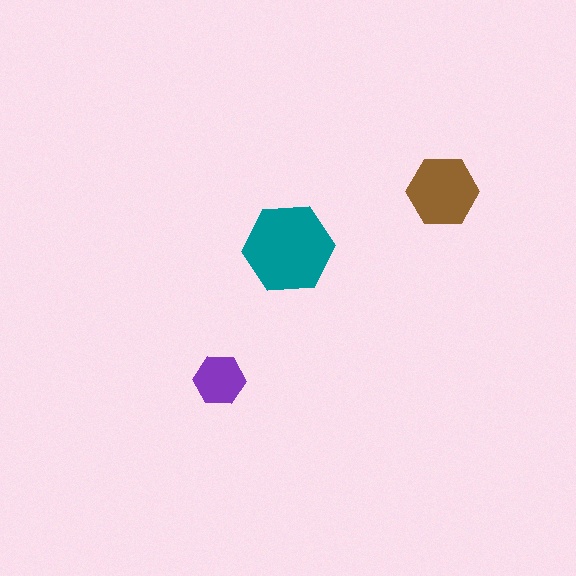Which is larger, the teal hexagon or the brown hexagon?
The teal one.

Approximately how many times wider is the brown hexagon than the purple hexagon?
About 1.5 times wider.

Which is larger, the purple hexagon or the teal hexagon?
The teal one.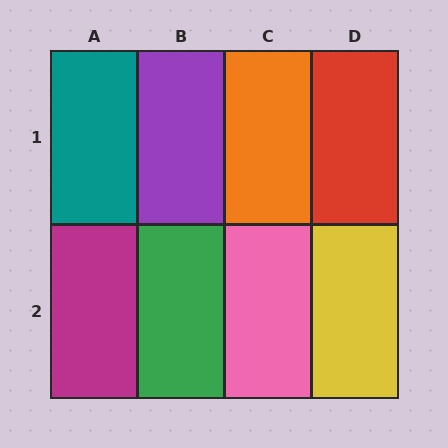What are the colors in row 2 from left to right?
Magenta, green, pink, yellow.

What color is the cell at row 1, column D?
Red.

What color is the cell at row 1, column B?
Purple.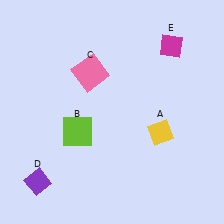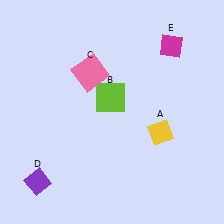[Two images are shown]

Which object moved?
The lime square (B) moved up.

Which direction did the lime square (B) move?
The lime square (B) moved up.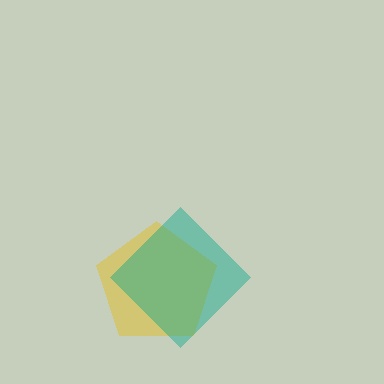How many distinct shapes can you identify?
There are 2 distinct shapes: a yellow pentagon, a teal diamond.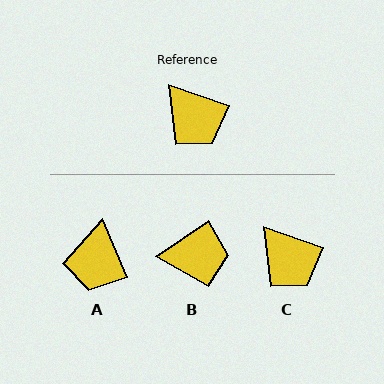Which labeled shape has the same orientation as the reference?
C.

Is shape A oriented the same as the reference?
No, it is off by about 48 degrees.